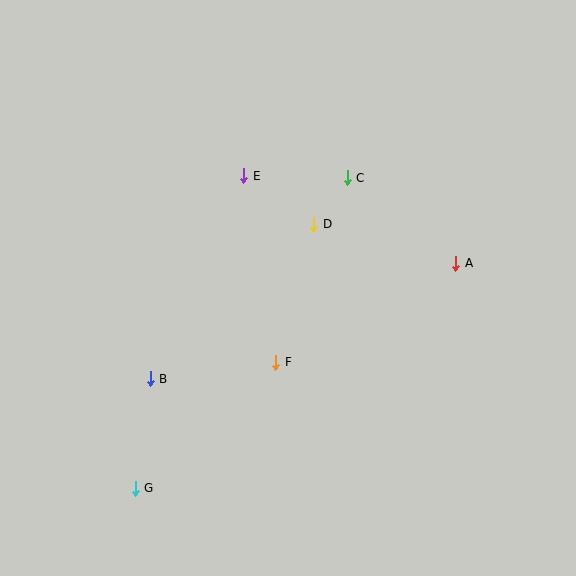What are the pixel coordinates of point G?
Point G is at (135, 488).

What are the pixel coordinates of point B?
Point B is at (150, 379).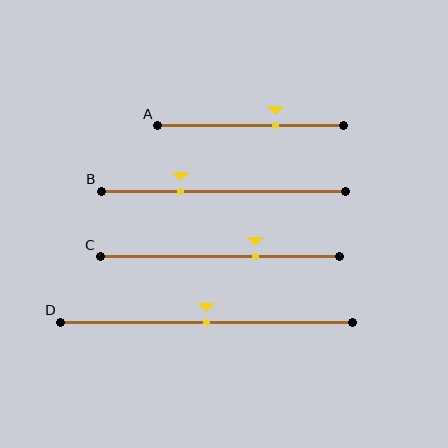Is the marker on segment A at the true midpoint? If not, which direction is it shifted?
No, the marker on segment A is shifted to the right by about 13% of the segment length.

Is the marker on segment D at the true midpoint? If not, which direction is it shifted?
Yes, the marker on segment D is at the true midpoint.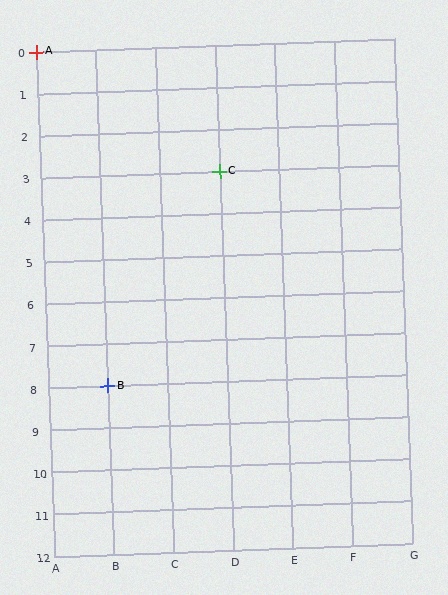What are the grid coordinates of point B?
Point B is at grid coordinates (B, 8).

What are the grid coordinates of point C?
Point C is at grid coordinates (D, 3).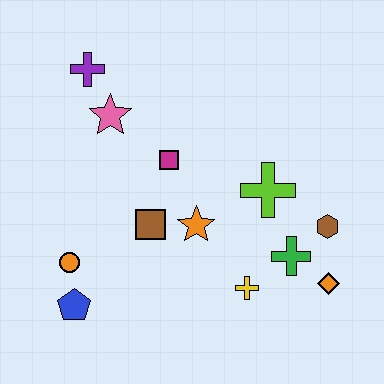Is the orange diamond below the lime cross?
Yes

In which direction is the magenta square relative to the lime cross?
The magenta square is to the left of the lime cross.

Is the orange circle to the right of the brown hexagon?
No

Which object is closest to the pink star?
The purple cross is closest to the pink star.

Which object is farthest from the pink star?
The orange diamond is farthest from the pink star.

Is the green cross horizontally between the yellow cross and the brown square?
No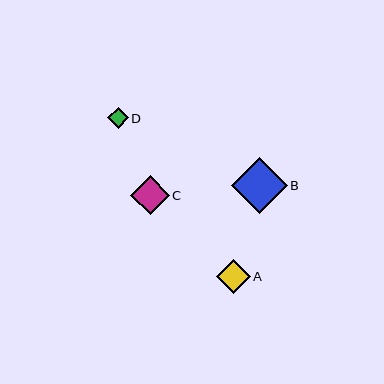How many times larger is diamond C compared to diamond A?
Diamond C is approximately 1.2 times the size of diamond A.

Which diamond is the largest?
Diamond B is the largest with a size of approximately 56 pixels.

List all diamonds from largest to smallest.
From largest to smallest: B, C, A, D.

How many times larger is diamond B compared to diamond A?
Diamond B is approximately 1.7 times the size of diamond A.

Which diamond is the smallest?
Diamond D is the smallest with a size of approximately 20 pixels.